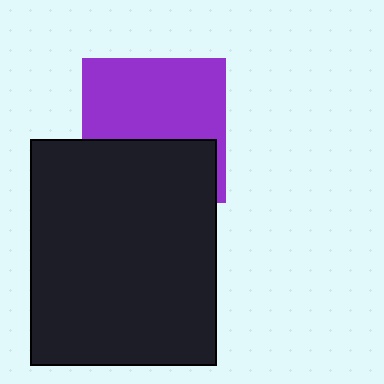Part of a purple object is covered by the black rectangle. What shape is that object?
It is a square.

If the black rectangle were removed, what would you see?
You would see the complete purple square.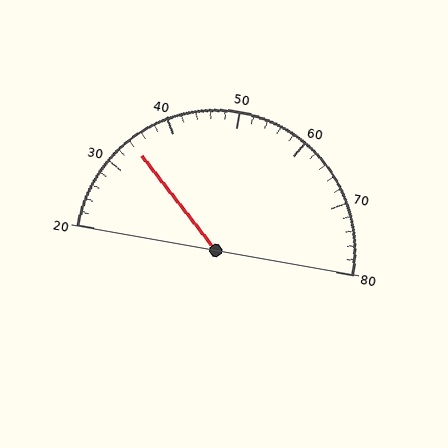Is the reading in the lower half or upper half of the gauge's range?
The reading is in the lower half of the range (20 to 80).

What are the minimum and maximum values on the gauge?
The gauge ranges from 20 to 80.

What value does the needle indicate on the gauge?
The needle indicates approximately 34.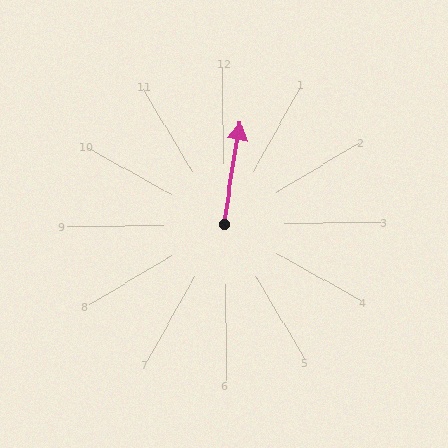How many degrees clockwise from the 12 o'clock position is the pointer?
Approximately 10 degrees.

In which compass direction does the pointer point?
North.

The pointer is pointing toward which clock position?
Roughly 12 o'clock.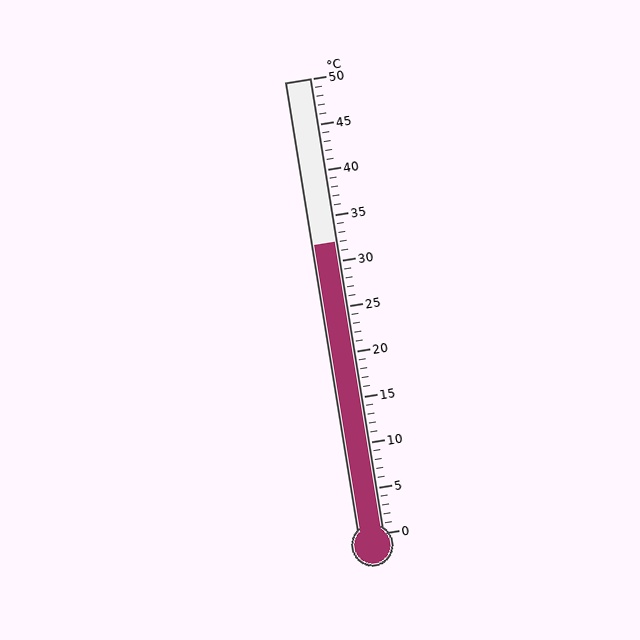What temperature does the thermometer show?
The thermometer shows approximately 32°C.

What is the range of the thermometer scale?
The thermometer scale ranges from 0°C to 50°C.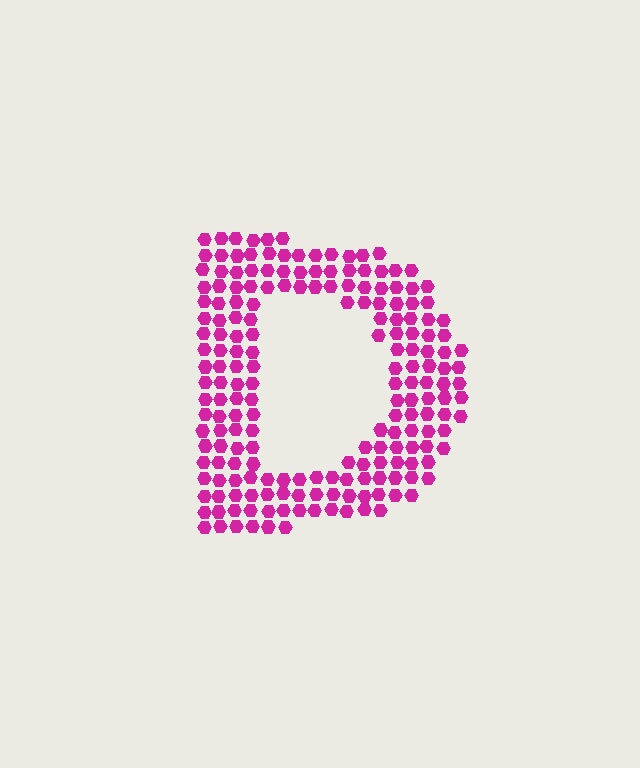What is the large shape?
The large shape is the letter D.